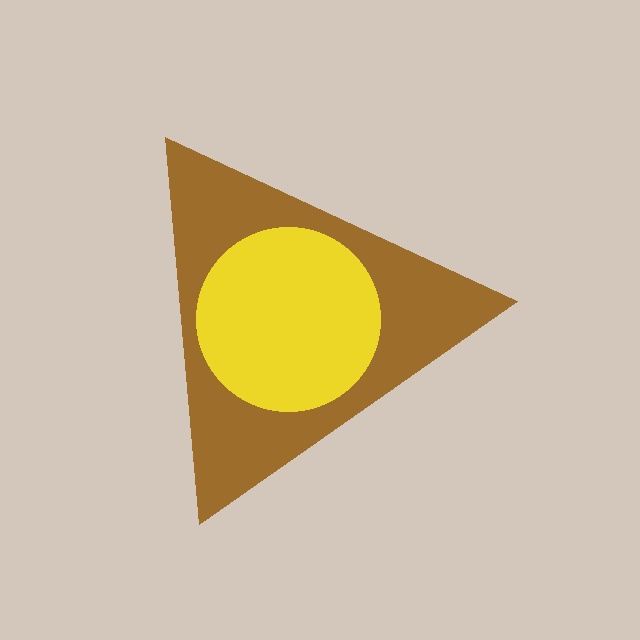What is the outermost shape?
The brown triangle.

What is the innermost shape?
The yellow circle.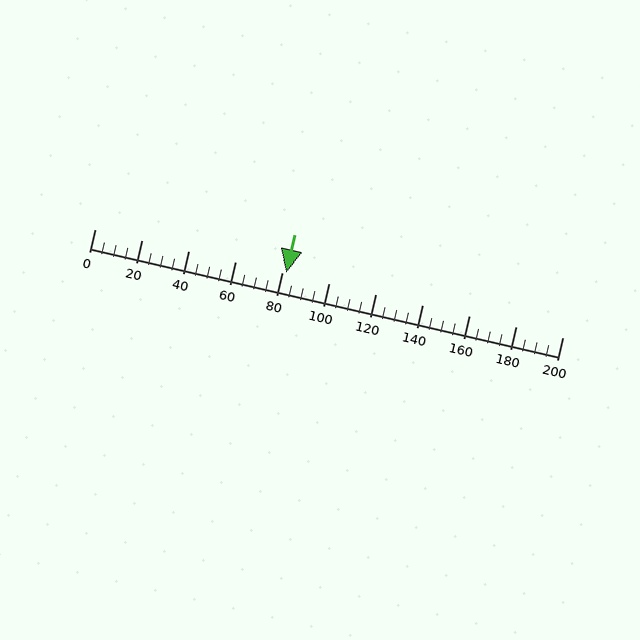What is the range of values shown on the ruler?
The ruler shows values from 0 to 200.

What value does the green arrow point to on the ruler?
The green arrow points to approximately 82.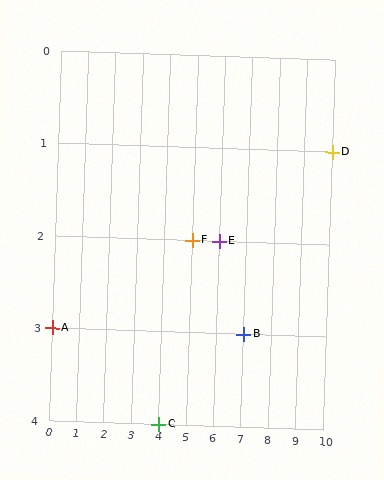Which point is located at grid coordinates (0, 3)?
Point A is at (0, 3).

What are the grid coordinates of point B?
Point B is at grid coordinates (7, 3).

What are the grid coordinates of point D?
Point D is at grid coordinates (10, 1).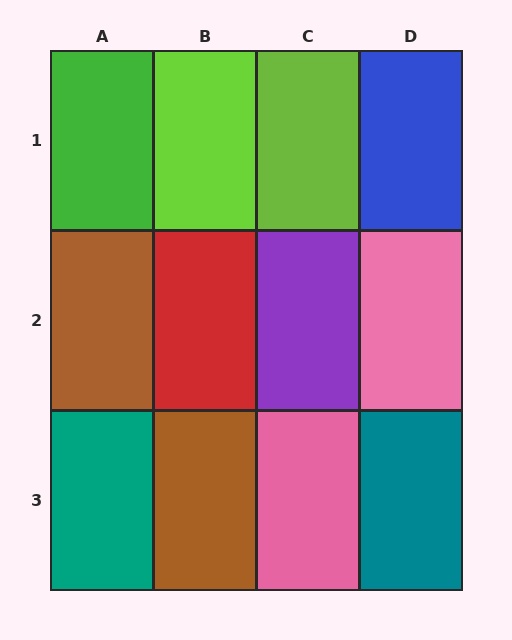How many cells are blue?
1 cell is blue.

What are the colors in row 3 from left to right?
Teal, brown, pink, teal.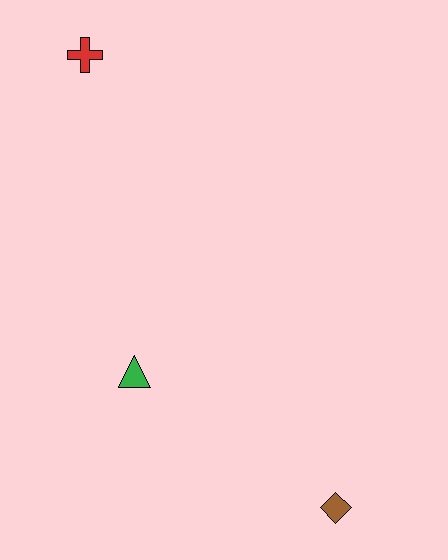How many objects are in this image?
There are 3 objects.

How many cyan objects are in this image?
There are no cyan objects.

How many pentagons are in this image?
There are no pentagons.